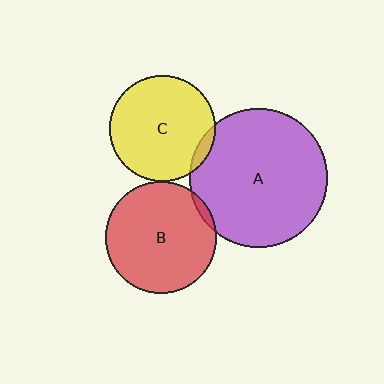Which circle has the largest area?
Circle A (purple).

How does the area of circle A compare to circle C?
Approximately 1.7 times.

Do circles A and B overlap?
Yes.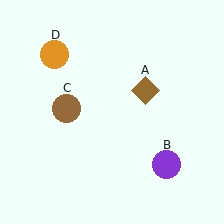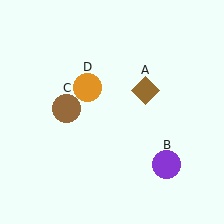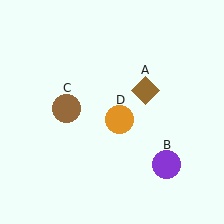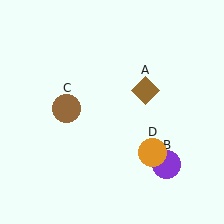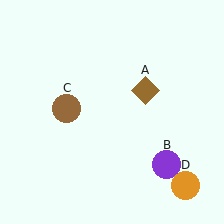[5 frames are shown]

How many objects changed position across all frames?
1 object changed position: orange circle (object D).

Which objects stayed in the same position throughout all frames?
Brown diamond (object A) and purple circle (object B) and brown circle (object C) remained stationary.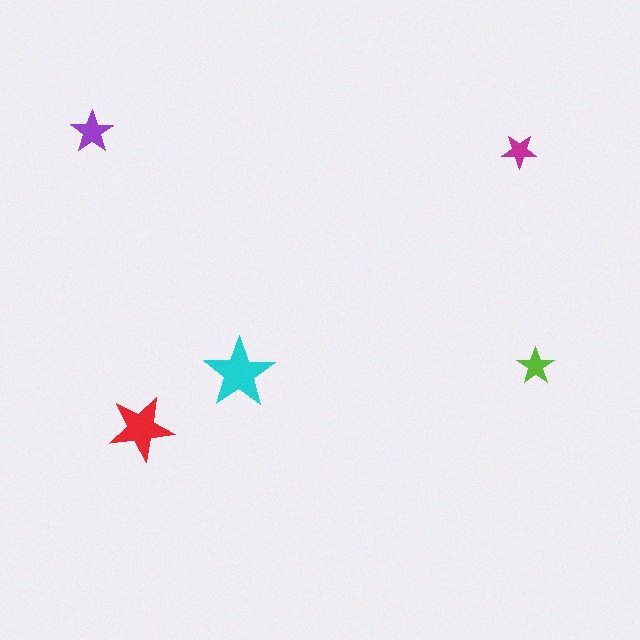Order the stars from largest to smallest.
the cyan one, the red one, the purple one, the lime one, the magenta one.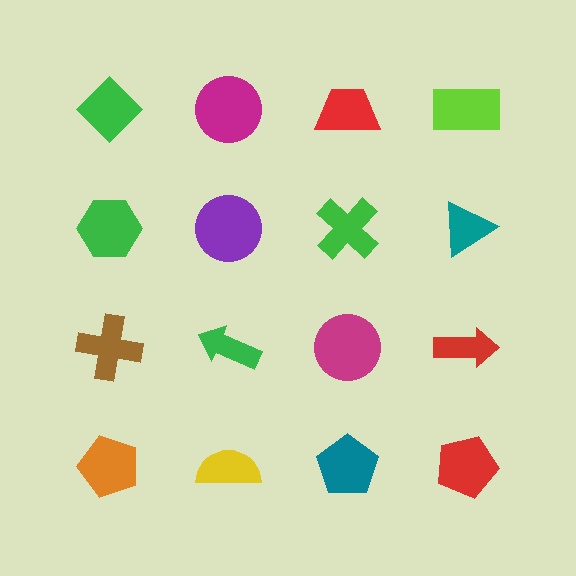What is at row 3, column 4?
A red arrow.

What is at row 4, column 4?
A red pentagon.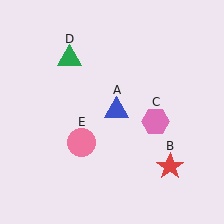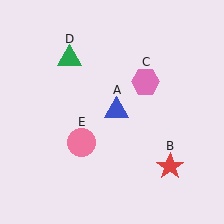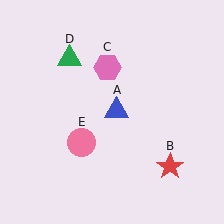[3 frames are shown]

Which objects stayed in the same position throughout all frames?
Blue triangle (object A) and red star (object B) and green triangle (object D) and pink circle (object E) remained stationary.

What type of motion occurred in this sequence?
The pink hexagon (object C) rotated counterclockwise around the center of the scene.